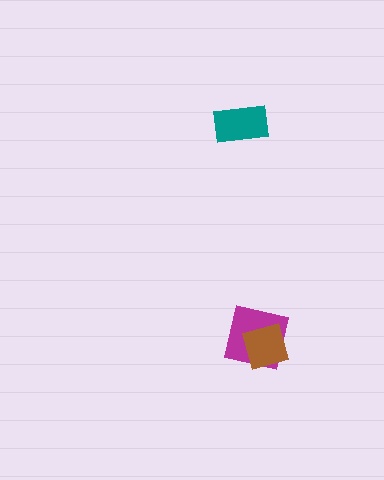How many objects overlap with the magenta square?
1 object overlaps with the magenta square.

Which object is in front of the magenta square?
The brown diamond is in front of the magenta square.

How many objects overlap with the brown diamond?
1 object overlaps with the brown diamond.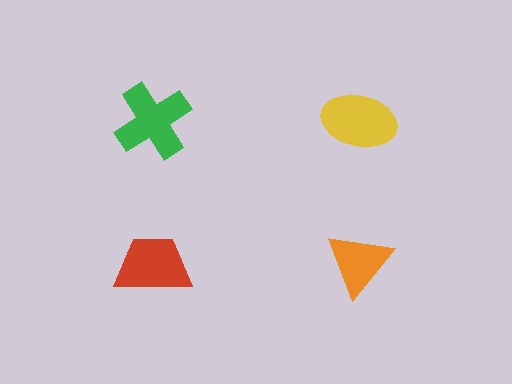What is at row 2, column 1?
A red trapezoid.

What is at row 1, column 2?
A yellow ellipse.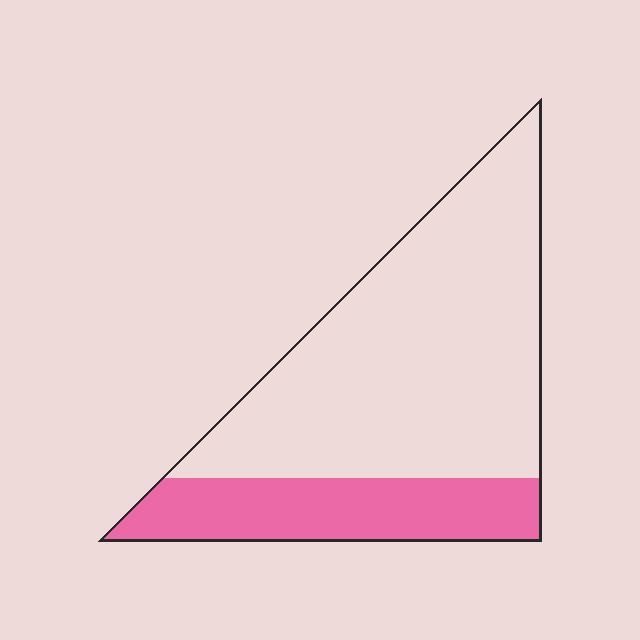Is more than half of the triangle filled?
No.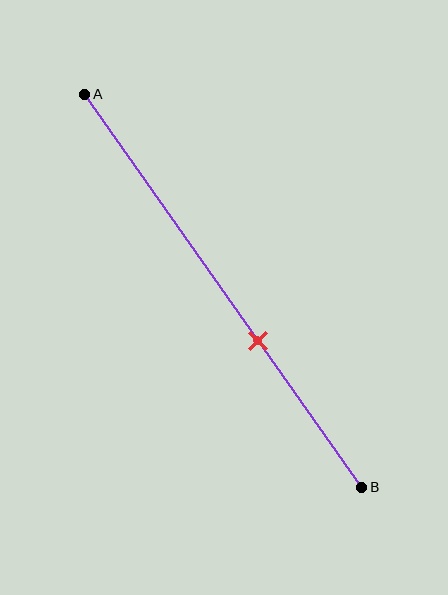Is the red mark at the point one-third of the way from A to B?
No, the mark is at about 65% from A, not at the 33% one-third point.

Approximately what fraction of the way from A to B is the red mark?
The red mark is approximately 65% of the way from A to B.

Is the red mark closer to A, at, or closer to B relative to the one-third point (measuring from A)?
The red mark is closer to point B than the one-third point of segment AB.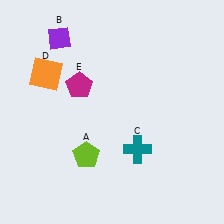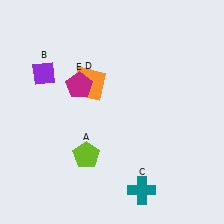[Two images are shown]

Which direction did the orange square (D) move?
The orange square (D) moved right.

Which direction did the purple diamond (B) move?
The purple diamond (B) moved down.